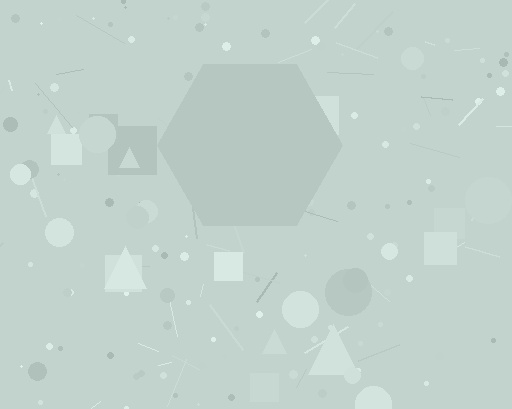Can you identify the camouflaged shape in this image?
The camouflaged shape is a hexagon.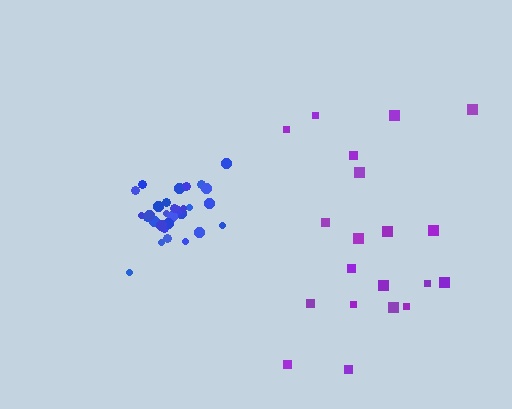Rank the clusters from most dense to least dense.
blue, purple.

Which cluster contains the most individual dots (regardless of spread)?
Blue (32).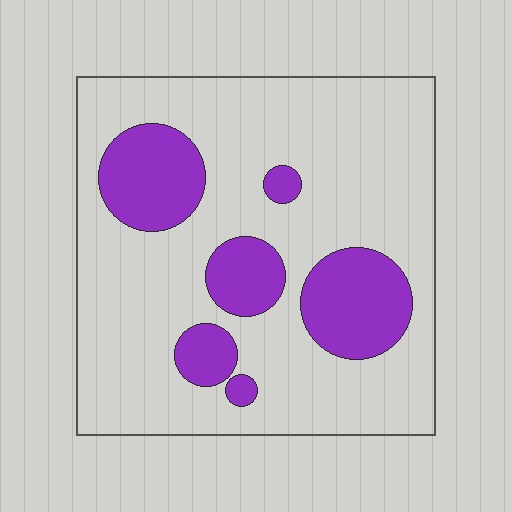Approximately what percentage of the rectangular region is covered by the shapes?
Approximately 25%.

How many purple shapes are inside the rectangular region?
6.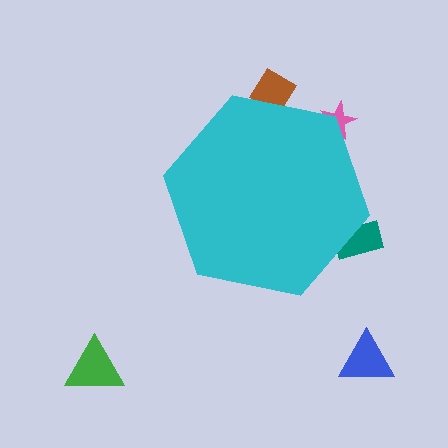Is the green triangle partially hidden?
No, the green triangle is fully visible.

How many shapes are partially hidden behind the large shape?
3 shapes are partially hidden.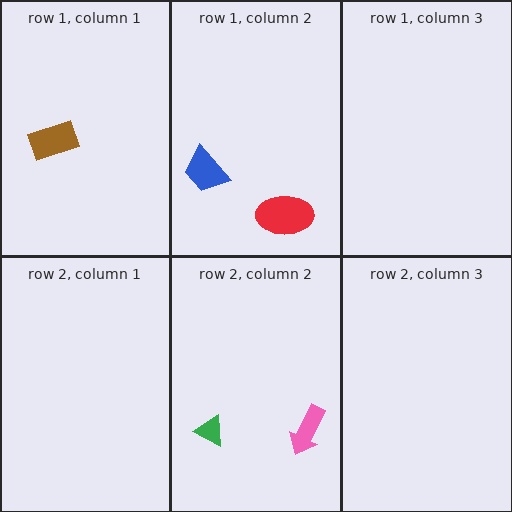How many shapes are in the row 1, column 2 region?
2.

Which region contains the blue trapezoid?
The row 1, column 2 region.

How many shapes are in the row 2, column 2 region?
2.